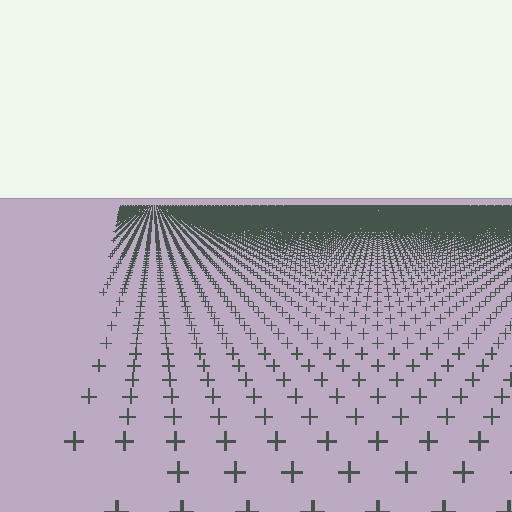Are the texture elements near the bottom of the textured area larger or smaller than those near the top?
Larger. Near the bottom, elements are closer to the viewer and appear at a bigger on-screen size.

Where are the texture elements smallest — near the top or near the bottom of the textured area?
Near the top.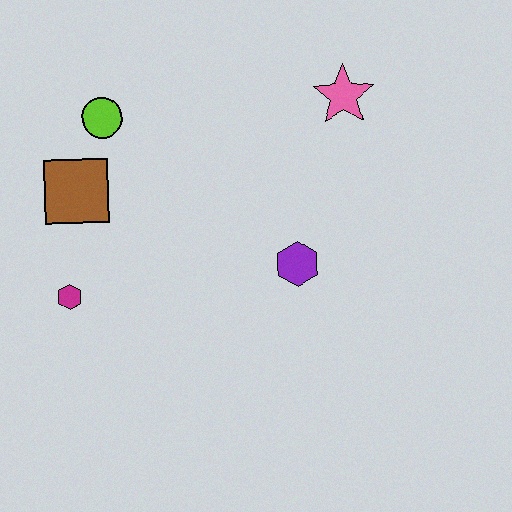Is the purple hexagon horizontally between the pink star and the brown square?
Yes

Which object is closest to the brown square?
The lime circle is closest to the brown square.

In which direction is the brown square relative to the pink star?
The brown square is to the left of the pink star.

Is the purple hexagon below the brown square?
Yes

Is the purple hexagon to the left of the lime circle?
No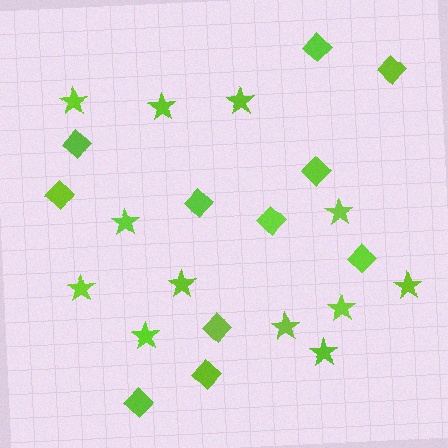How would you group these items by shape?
There are 2 groups: one group of stars (12) and one group of diamonds (11).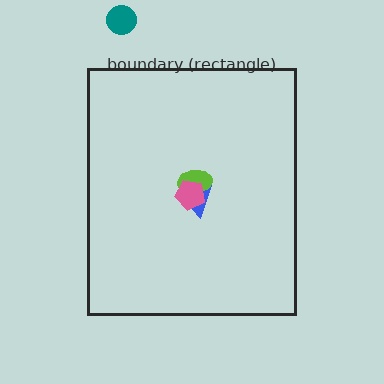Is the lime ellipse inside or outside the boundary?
Inside.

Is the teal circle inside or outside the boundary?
Outside.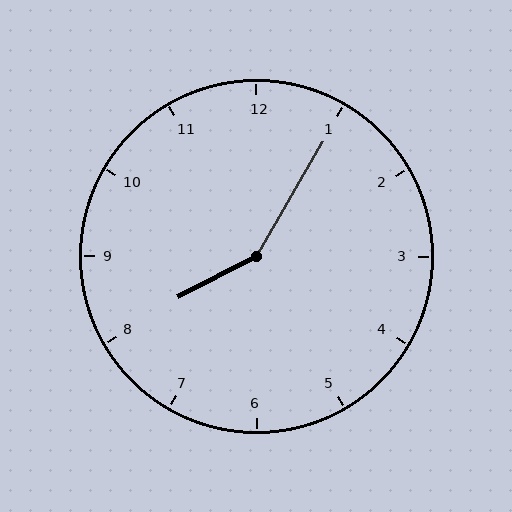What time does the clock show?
8:05.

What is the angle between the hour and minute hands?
Approximately 148 degrees.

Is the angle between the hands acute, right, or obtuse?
It is obtuse.